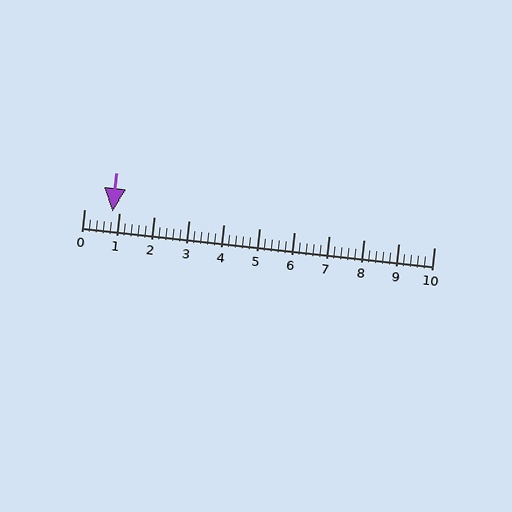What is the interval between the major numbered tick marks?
The major tick marks are spaced 1 units apart.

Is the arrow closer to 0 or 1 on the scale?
The arrow is closer to 1.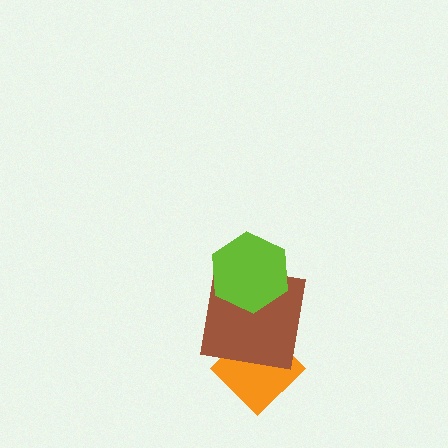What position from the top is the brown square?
The brown square is 2nd from the top.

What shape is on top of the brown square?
The lime hexagon is on top of the brown square.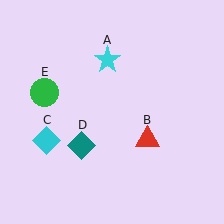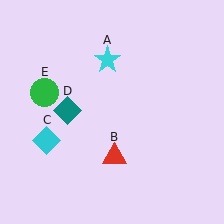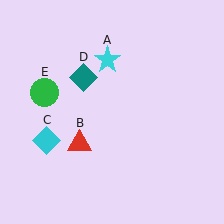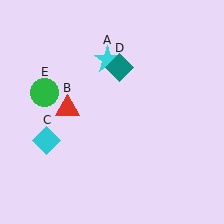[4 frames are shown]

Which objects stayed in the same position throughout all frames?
Cyan star (object A) and cyan diamond (object C) and green circle (object E) remained stationary.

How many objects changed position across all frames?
2 objects changed position: red triangle (object B), teal diamond (object D).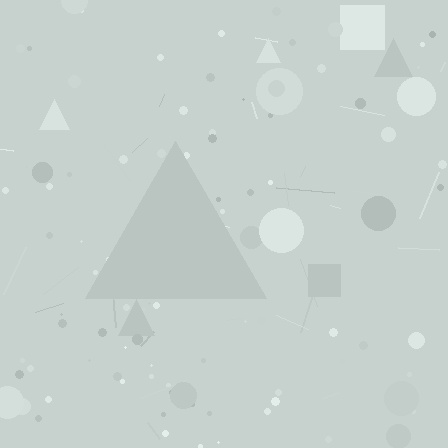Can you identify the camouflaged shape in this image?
The camouflaged shape is a triangle.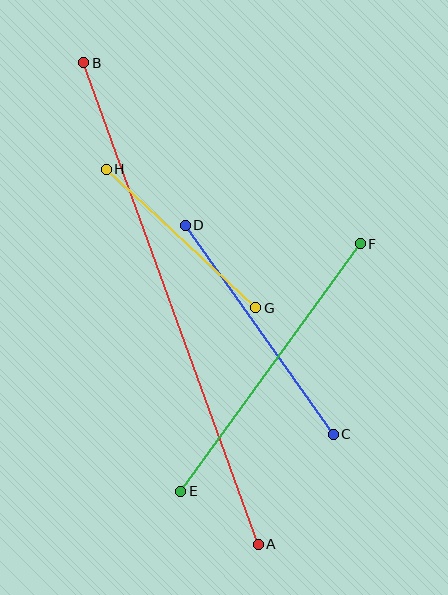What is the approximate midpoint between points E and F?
The midpoint is at approximately (270, 368) pixels.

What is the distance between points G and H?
The distance is approximately 204 pixels.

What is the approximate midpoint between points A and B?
The midpoint is at approximately (171, 304) pixels.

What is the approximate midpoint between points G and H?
The midpoint is at approximately (181, 239) pixels.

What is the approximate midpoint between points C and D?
The midpoint is at approximately (259, 330) pixels.